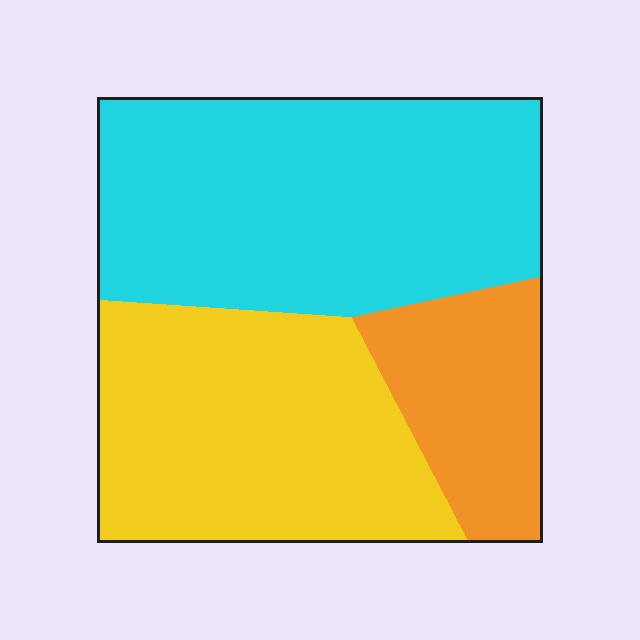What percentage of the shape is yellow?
Yellow covers around 35% of the shape.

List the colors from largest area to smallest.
From largest to smallest: cyan, yellow, orange.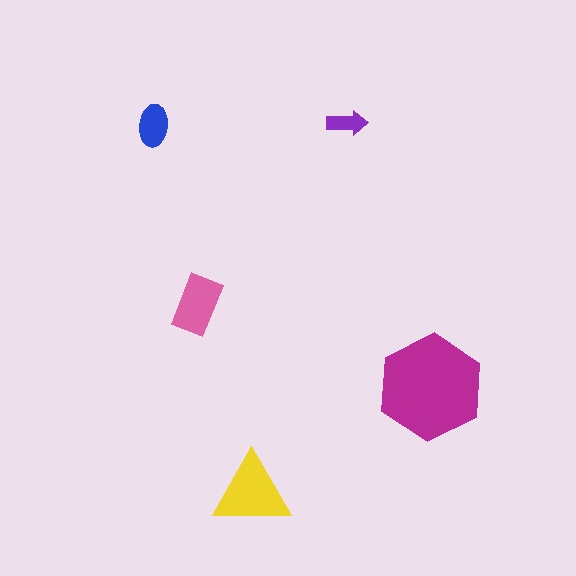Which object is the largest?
The magenta hexagon.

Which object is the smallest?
The purple arrow.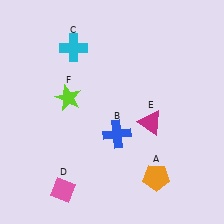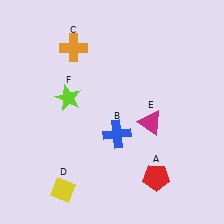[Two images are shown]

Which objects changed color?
A changed from orange to red. C changed from cyan to orange. D changed from pink to yellow.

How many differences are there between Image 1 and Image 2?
There are 3 differences between the two images.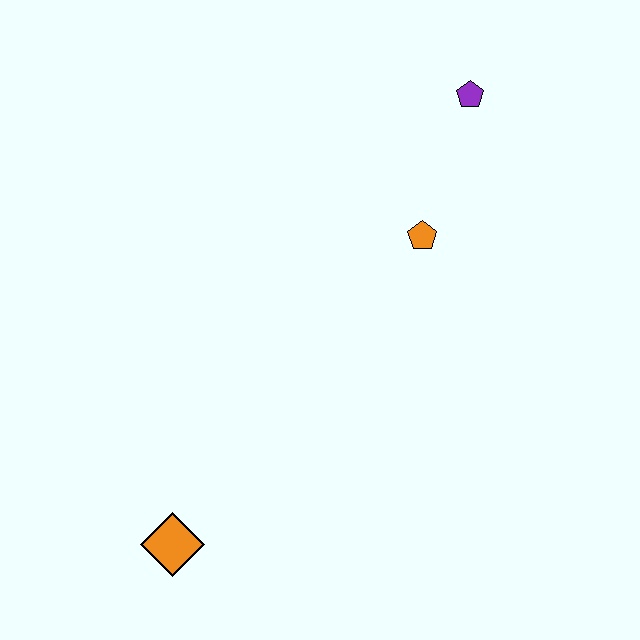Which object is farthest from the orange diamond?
The purple pentagon is farthest from the orange diamond.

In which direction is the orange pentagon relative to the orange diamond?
The orange pentagon is above the orange diamond.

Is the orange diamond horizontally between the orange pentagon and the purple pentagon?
No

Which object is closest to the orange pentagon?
The purple pentagon is closest to the orange pentagon.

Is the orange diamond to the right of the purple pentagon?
No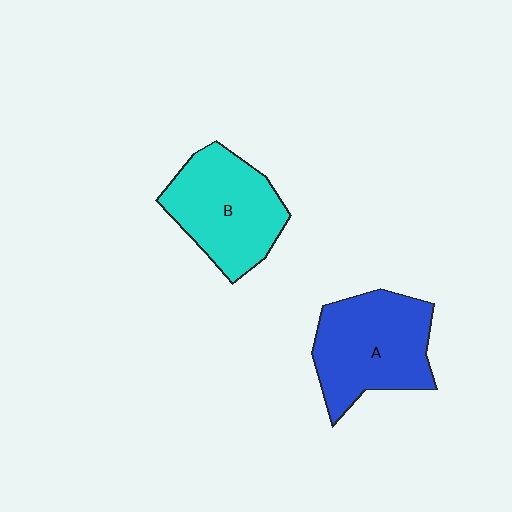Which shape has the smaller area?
Shape B (cyan).